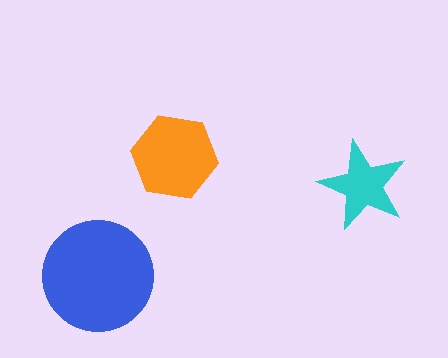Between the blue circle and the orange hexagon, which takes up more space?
The blue circle.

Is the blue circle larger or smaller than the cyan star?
Larger.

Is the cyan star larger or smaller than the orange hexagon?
Smaller.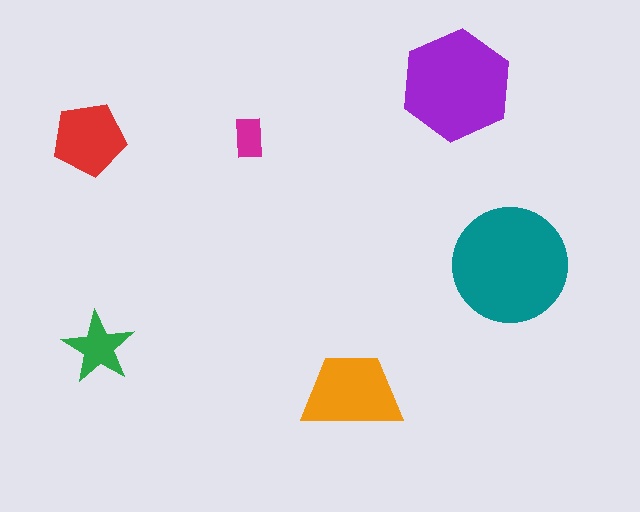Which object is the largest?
The teal circle.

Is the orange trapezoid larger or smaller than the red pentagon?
Larger.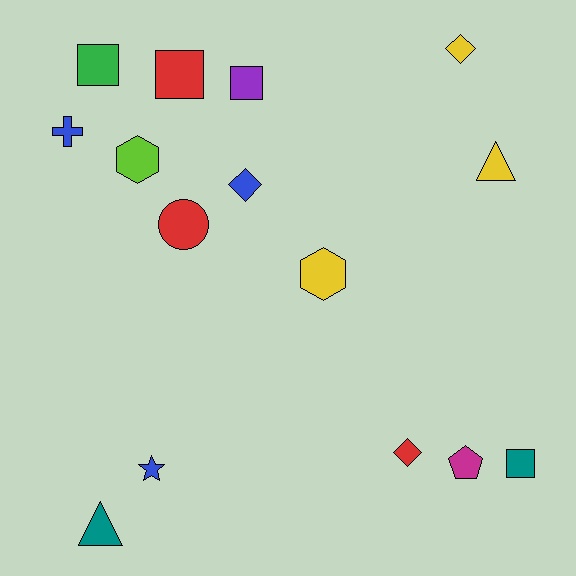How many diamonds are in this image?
There are 3 diamonds.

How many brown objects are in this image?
There are no brown objects.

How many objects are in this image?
There are 15 objects.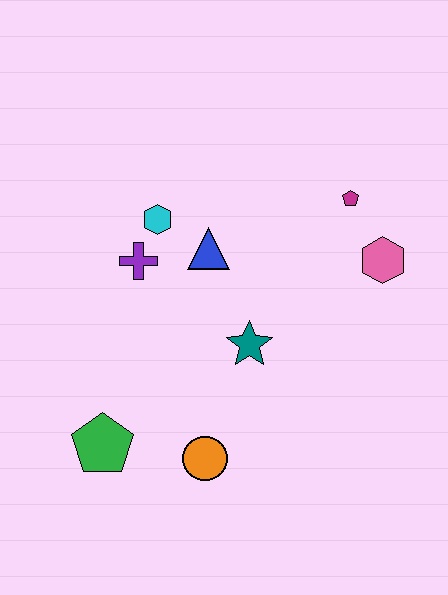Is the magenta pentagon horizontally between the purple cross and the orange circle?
No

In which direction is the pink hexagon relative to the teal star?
The pink hexagon is to the right of the teal star.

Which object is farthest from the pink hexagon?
The green pentagon is farthest from the pink hexagon.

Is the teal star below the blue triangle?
Yes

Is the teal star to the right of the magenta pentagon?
No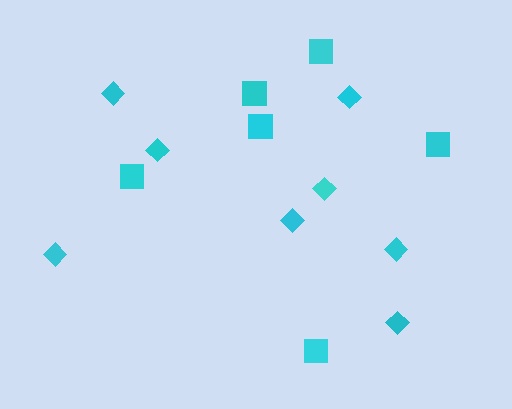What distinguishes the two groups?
There are 2 groups: one group of diamonds (8) and one group of squares (6).